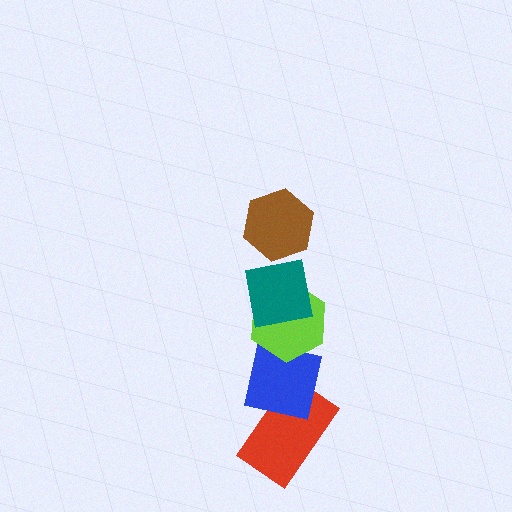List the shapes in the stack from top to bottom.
From top to bottom: the brown hexagon, the teal square, the lime hexagon, the blue square, the red rectangle.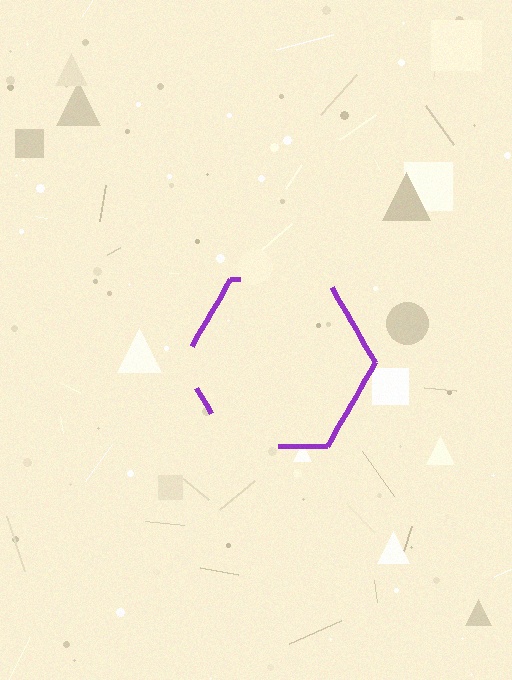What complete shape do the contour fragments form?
The contour fragments form a hexagon.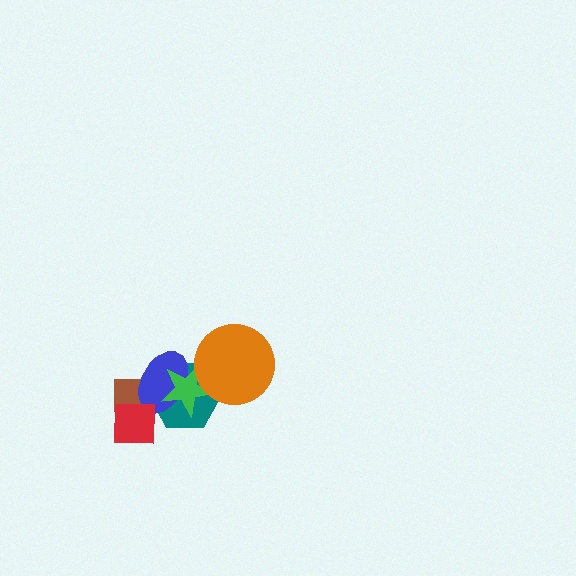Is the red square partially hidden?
No, no other shape covers it.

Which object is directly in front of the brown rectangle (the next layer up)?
The teal hexagon is directly in front of the brown rectangle.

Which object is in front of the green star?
The orange circle is in front of the green star.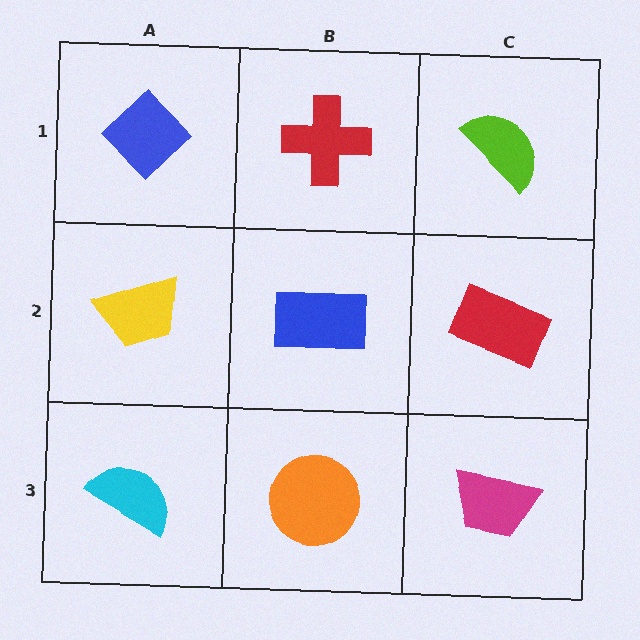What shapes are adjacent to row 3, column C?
A red rectangle (row 2, column C), an orange circle (row 3, column B).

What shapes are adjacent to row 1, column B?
A blue rectangle (row 2, column B), a blue diamond (row 1, column A), a lime semicircle (row 1, column C).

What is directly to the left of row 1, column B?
A blue diamond.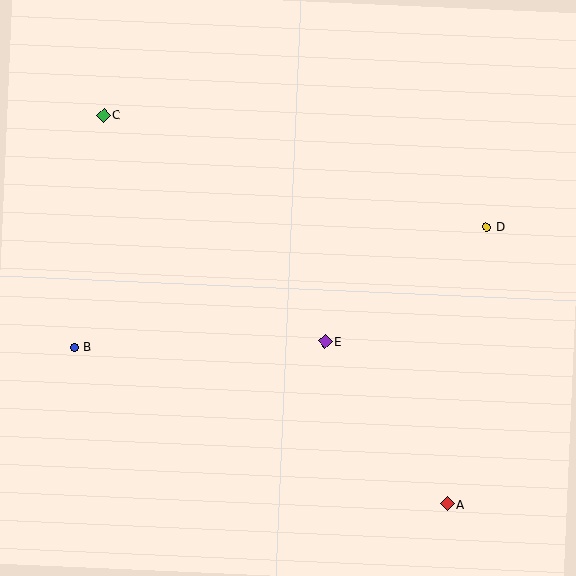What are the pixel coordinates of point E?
Point E is at (325, 341).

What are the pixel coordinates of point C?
Point C is at (104, 115).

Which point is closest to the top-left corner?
Point C is closest to the top-left corner.